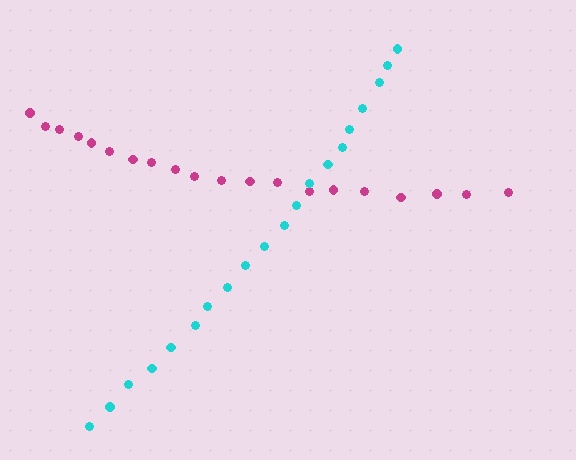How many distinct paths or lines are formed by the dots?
There are 2 distinct paths.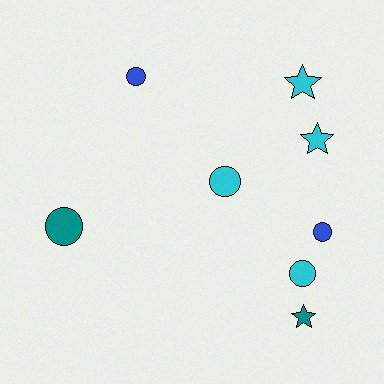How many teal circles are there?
There is 1 teal circle.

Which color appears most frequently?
Cyan, with 4 objects.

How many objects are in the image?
There are 8 objects.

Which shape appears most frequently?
Circle, with 5 objects.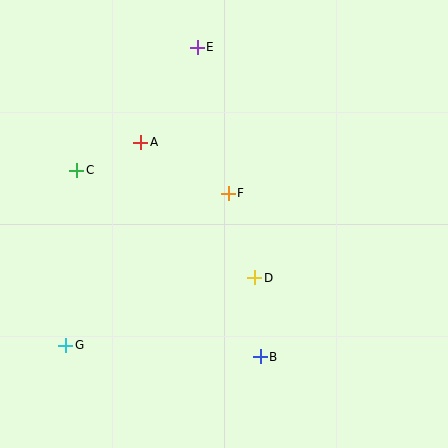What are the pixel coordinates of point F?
Point F is at (228, 193).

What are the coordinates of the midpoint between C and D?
The midpoint between C and D is at (166, 224).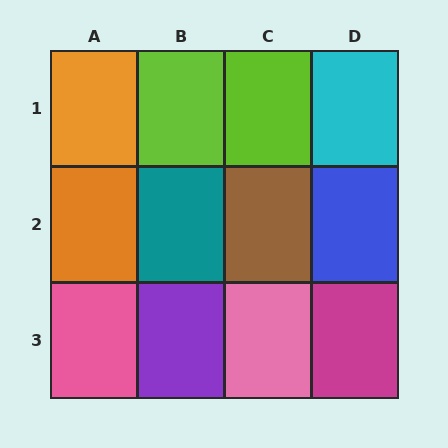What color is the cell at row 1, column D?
Cyan.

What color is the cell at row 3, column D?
Magenta.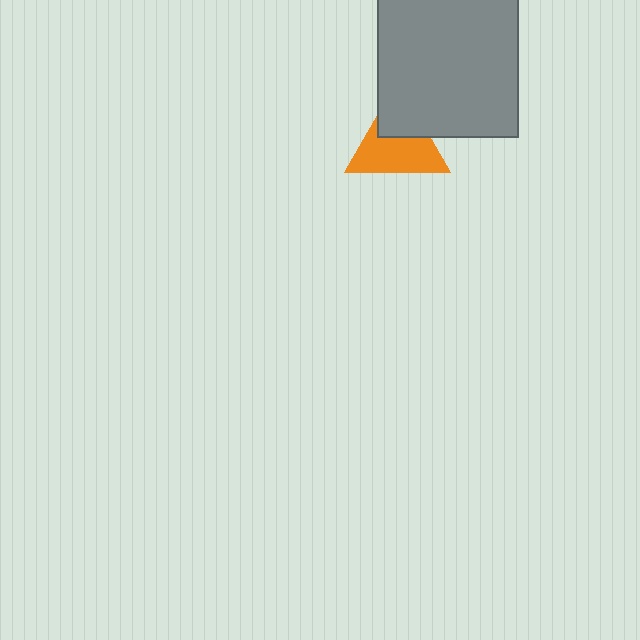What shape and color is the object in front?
The object in front is a gray square.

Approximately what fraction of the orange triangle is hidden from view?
Roughly 35% of the orange triangle is hidden behind the gray square.